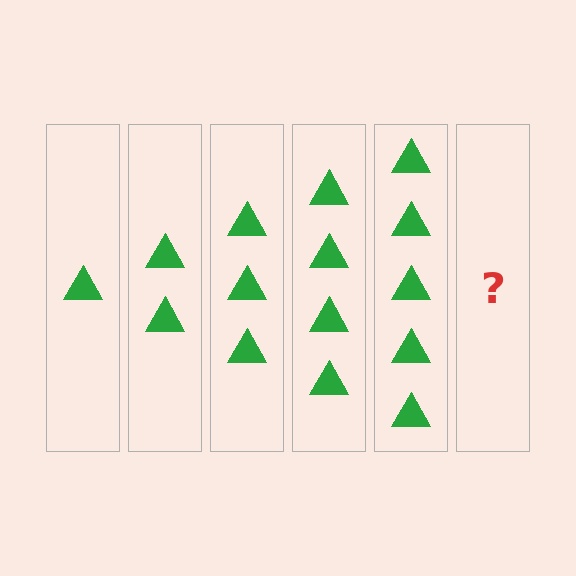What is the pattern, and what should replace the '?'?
The pattern is that each step adds one more triangle. The '?' should be 6 triangles.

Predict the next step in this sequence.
The next step is 6 triangles.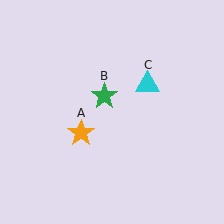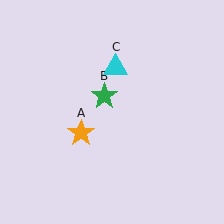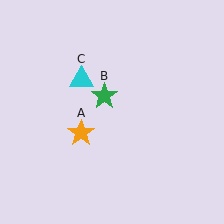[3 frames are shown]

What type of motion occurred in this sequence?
The cyan triangle (object C) rotated counterclockwise around the center of the scene.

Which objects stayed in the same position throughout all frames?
Orange star (object A) and green star (object B) remained stationary.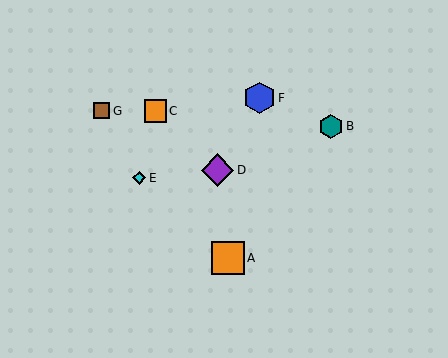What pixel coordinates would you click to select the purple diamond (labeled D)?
Click at (218, 170) to select the purple diamond D.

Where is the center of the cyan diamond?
The center of the cyan diamond is at (139, 178).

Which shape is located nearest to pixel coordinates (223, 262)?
The orange square (labeled A) at (228, 258) is nearest to that location.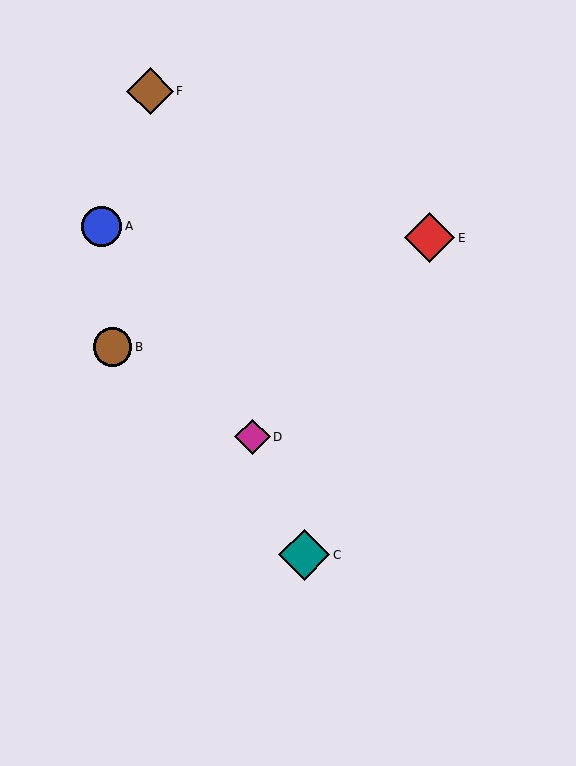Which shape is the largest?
The teal diamond (labeled C) is the largest.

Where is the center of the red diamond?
The center of the red diamond is at (429, 238).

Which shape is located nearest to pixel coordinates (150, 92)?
The brown diamond (labeled F) at (150, 91) is nearest to that location.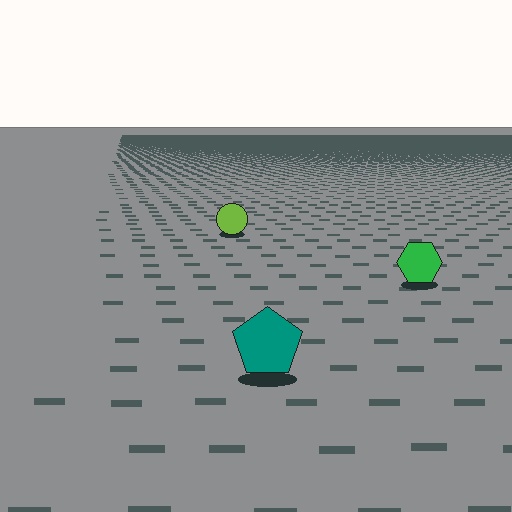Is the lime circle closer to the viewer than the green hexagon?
No. The green hexagon is closer — you can tell from the texture gradient: the ground texture is coarser near it.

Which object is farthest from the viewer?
The lime circle is farthest from the viewer. It appears smaller and the ground texture around it is denser.